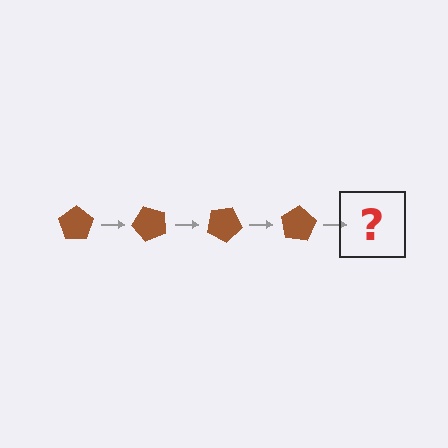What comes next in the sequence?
The next element should be a brown pentagon rotated 200 degrees.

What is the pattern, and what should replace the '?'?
The pattern is that the pentagon rotates 50 degrees each step. The '?' should be a brown pentagon rotated 200 degrees.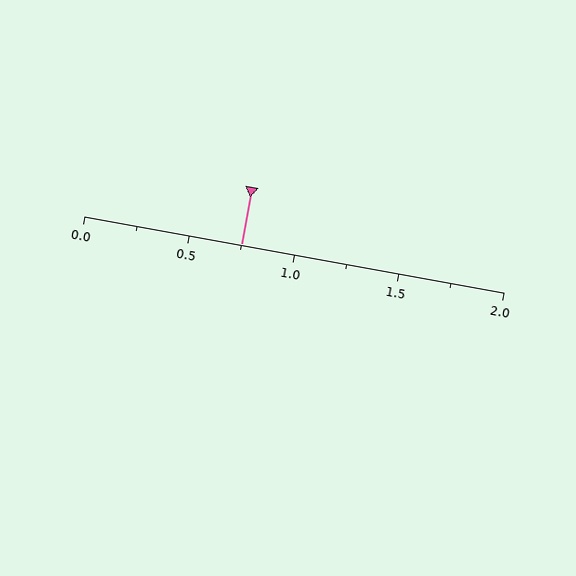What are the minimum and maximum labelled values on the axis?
The axis runs from 0.0 to 2.0.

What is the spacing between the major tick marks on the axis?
The major ticks are spaced 0.5 apart.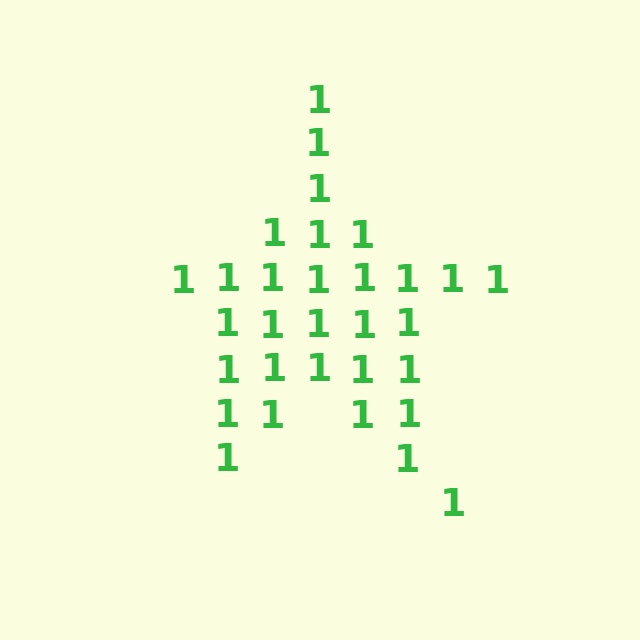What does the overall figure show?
The overall figure shows a star.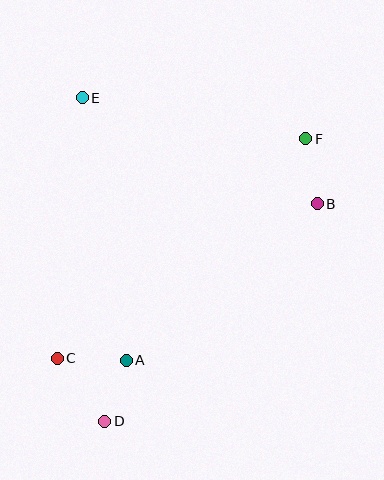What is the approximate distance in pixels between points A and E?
The distance between A and E is approximately 267 pixels.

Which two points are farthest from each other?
Points D and F are farthest from each other.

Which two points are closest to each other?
Points A and D are closest to each other.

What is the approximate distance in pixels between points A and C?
The distance between A and C is approximately 69 pixels.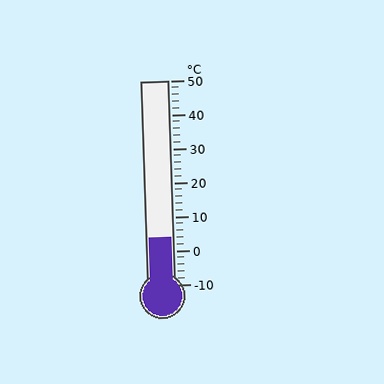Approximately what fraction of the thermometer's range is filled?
The thermometer is filled to approximately 25% of its range.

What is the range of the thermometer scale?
The thermometer scale ranges from -10°C to 50°C.